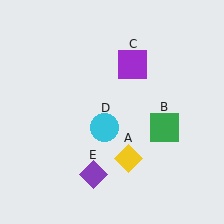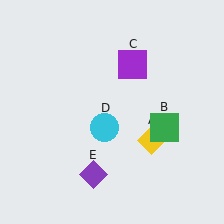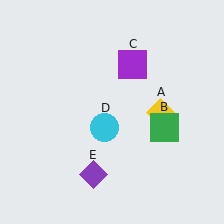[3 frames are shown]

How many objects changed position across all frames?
1 object changed position: yellow diamond (object A).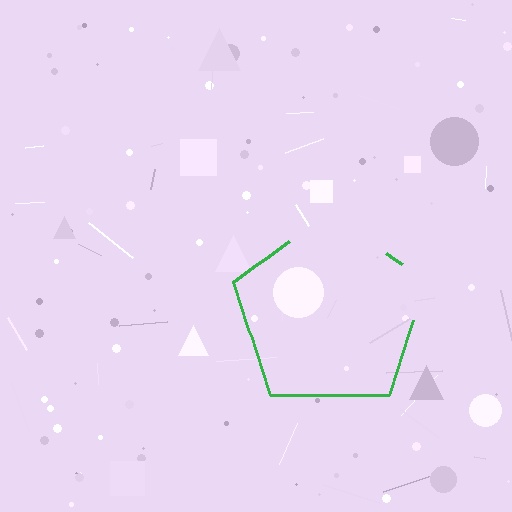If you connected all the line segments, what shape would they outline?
They would outline a pentagon.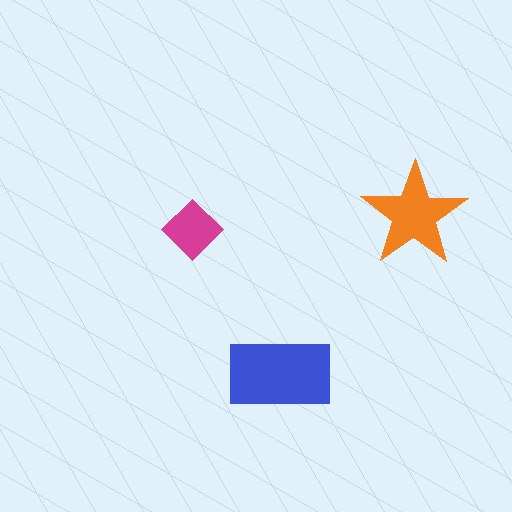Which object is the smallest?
The magenta diamond.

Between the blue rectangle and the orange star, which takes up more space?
The blue rectangle.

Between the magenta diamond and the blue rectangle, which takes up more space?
The blue rectangle.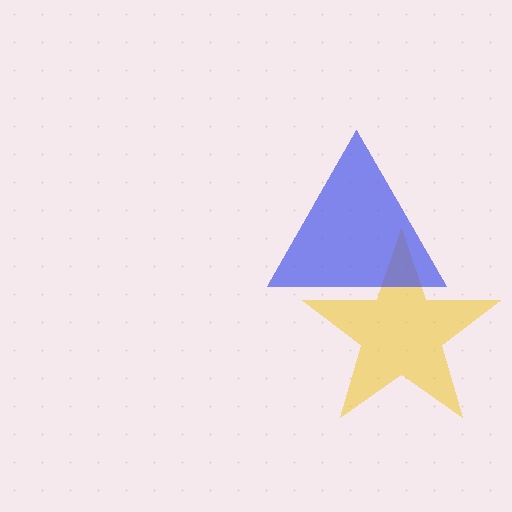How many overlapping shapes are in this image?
There are 2 overlapping shapes in the image.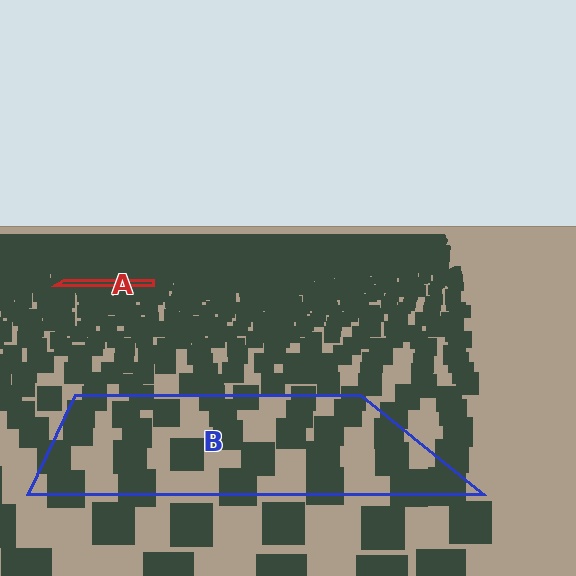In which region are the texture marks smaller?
The texture marks are smaller in region A, because it is farther away.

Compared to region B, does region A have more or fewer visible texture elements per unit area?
Region A has more texture elements per unit area — they are packed more densely because it is farther away.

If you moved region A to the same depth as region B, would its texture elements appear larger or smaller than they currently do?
They would appear larger. At a closer depth, the same texture elements are projected at a bigger on-screen size.